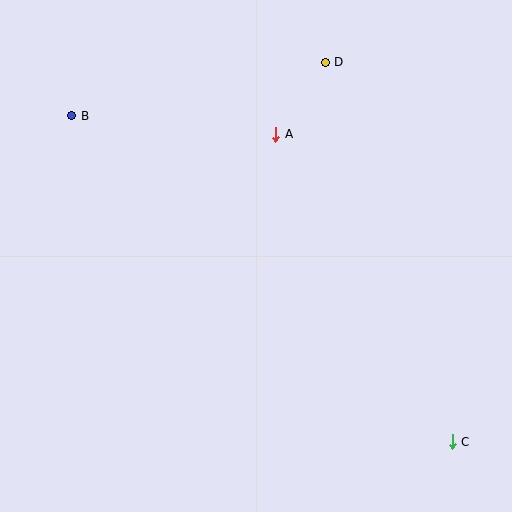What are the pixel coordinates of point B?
Point B is at (72, 116).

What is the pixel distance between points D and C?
The distance between D and C is 400 pixels.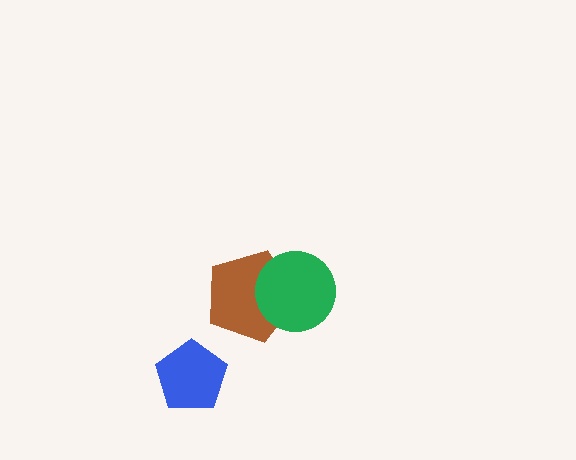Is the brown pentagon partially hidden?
Yes, it is partially covered by another shape.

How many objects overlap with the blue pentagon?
0 objects overlap with the blue pentagon.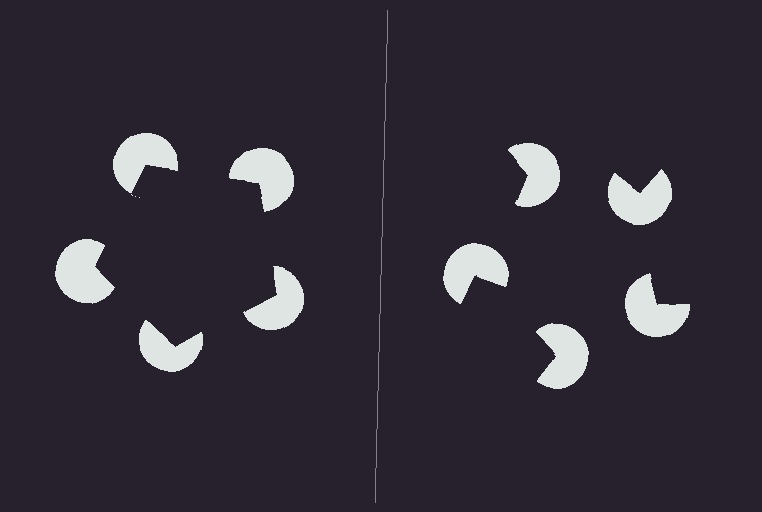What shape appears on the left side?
An illusory pentagon.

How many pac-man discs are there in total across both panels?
10 — 5 on each side.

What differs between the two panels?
The pac-man discs are positioned identically on both sides; only the wedge orientations differ. On the left they align to a pentagon; on the right they are misaligned.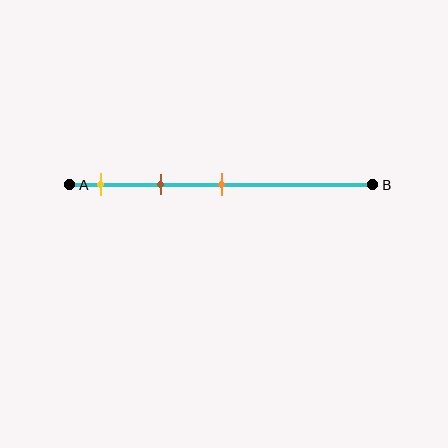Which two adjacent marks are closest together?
The yellow and brown marks are the closest adjacent pair.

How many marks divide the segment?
There are 3 marks dividing the segment.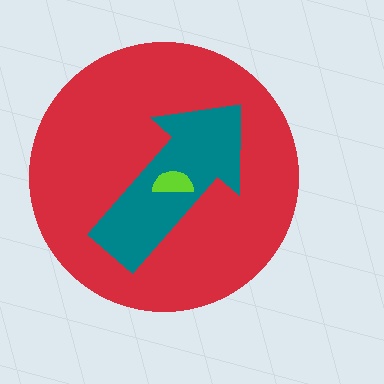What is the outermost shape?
The red circle.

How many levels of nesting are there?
3.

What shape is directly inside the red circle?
The teal arrow.